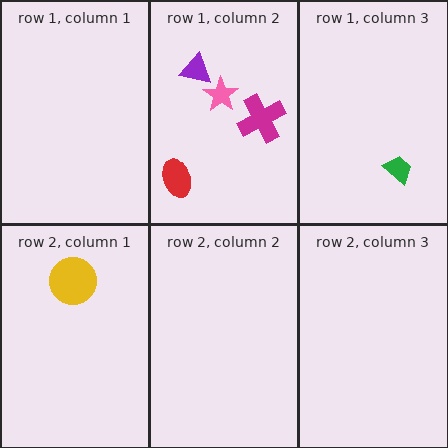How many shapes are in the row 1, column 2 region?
4.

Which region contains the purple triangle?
The row 1, column 2 region.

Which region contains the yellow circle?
The row 2, column 1 region.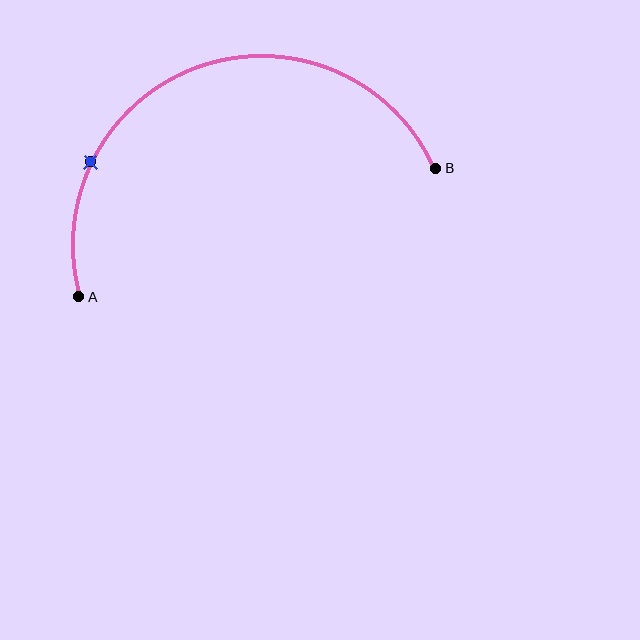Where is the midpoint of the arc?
The arc midpoint is the point on the curve farthest from the straight line joining A and B. It sits above that line.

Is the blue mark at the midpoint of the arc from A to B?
No. The blue mark lies on the arc but is closer to endpoint A. The arc midpoint would be at the point on the curve equidistant along the arc from both A and B.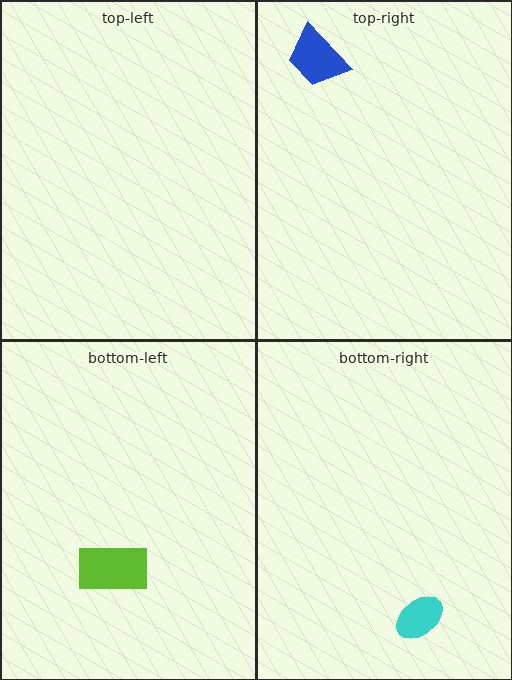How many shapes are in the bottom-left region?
1.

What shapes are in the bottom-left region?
The lime rectangle.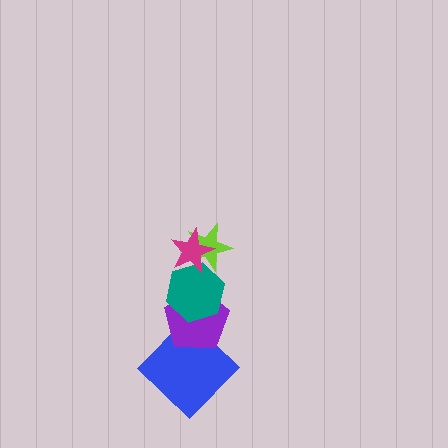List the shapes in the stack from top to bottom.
From top to bottom: the magenta star, the lime star, the teal hexagon, the purple pentagon, the blue diamond.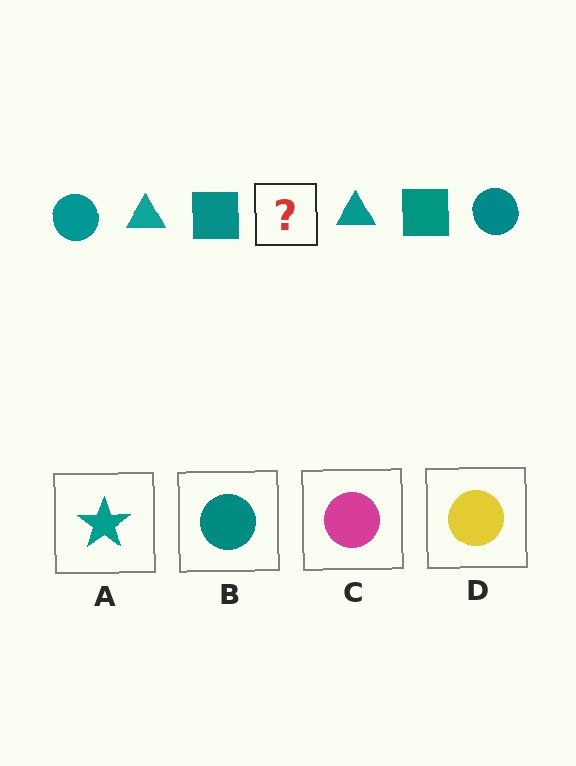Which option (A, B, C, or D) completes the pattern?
B.